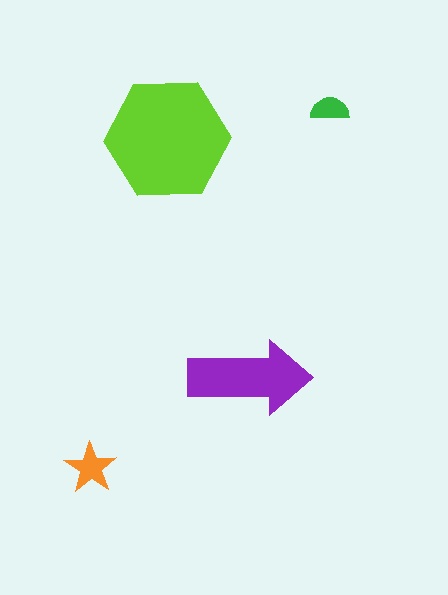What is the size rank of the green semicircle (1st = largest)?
4th.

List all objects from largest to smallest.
The lime hexagon, the purple arrow, the orange star, the green semicircle.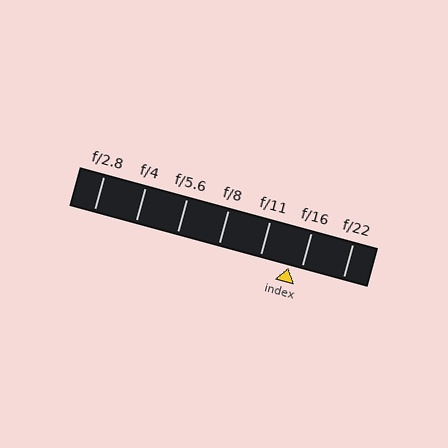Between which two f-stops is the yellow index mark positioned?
The index mark is between f/11 and f/16.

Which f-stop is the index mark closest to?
The index mark is closest to f/16.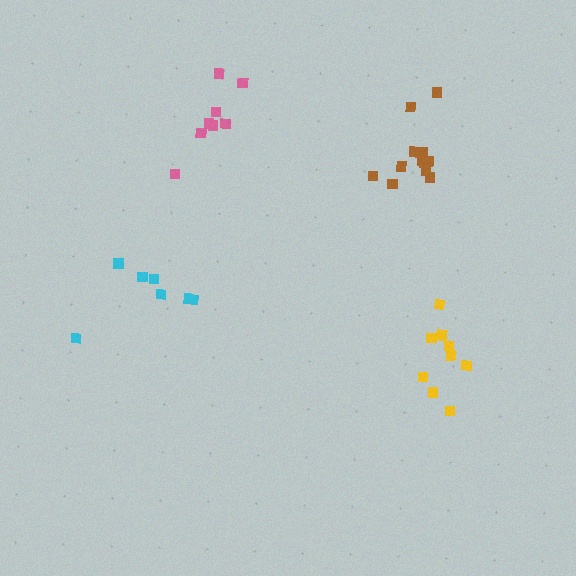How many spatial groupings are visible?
There are 4 spatial groupings.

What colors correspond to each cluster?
The clusters are colored: cyan, yellow, pink, brown.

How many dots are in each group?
Group 1: 7 dots, Group 2: 9 dots, Group 3: 8 dots, Group 4: 12 dots (36 total).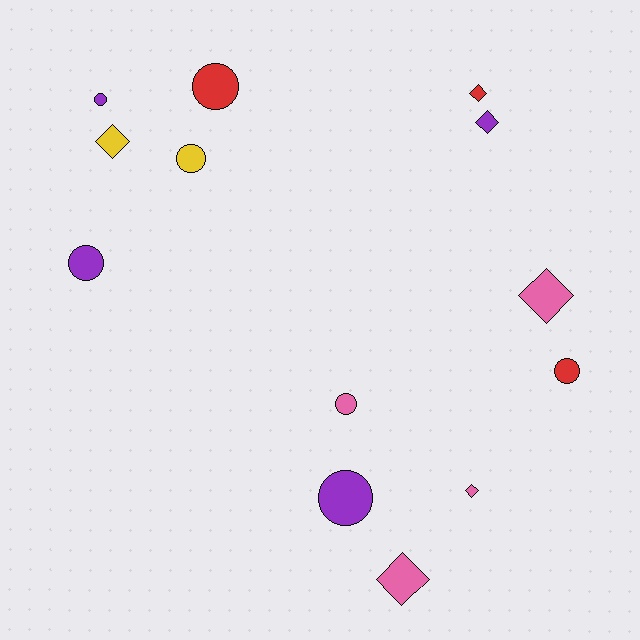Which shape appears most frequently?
Circle, with 7 objects.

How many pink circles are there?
There is 1 pink circle.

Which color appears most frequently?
Pink, with 4 objects.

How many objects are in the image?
There are 13 objects.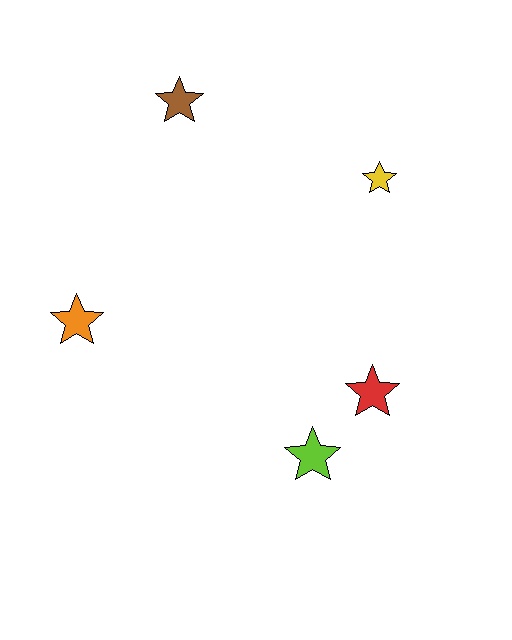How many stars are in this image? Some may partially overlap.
There are 5 stars.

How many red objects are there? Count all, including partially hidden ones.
There is 1 red object.